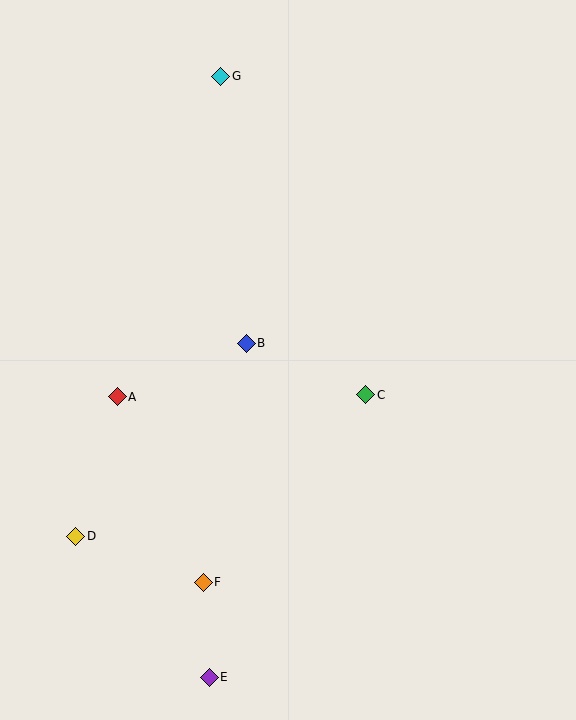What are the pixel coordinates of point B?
Point B is at (246, 343).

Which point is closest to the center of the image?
Point B at (246, 343) is closest to the center.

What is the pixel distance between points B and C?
The distance between B and C is 130 pixels.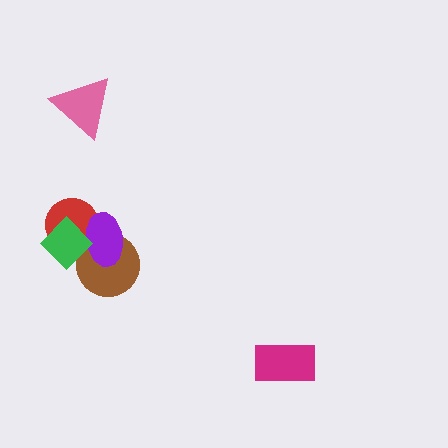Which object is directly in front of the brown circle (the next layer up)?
The purple ellipse is directly in front of the brown circle.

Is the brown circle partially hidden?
Yes, it is partially covered by another shape.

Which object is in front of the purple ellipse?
The green diamond is in front of the purple ellipse.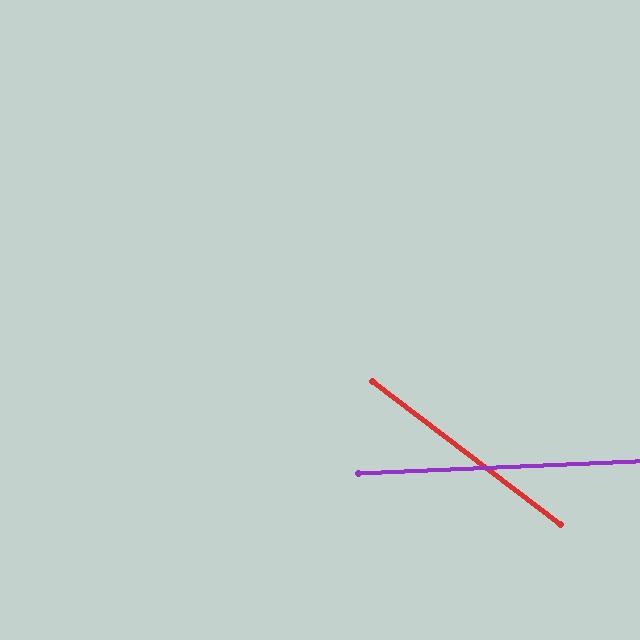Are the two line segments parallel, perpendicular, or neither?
Neither parallel nor perpendicular — they differ by about 40°.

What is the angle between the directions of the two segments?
Approximately 40 degrees.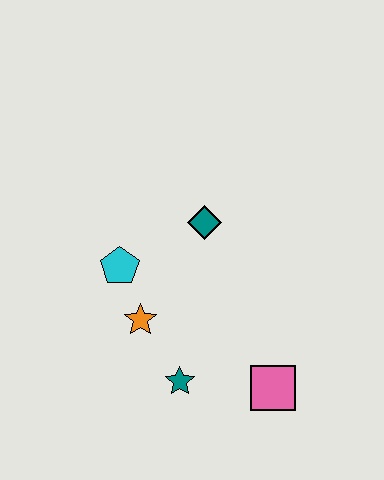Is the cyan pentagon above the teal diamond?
No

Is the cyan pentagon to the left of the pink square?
Yes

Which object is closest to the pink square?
The teal star is closest to the pink square.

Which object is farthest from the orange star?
The pink square is farthest from the orange star.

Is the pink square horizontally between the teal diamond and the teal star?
No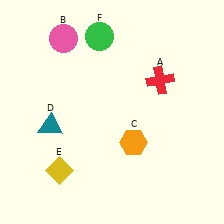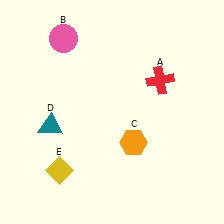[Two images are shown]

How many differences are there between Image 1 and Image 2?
There is 1 difference between the two images.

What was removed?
The green circle (F) was removed in Image 2.